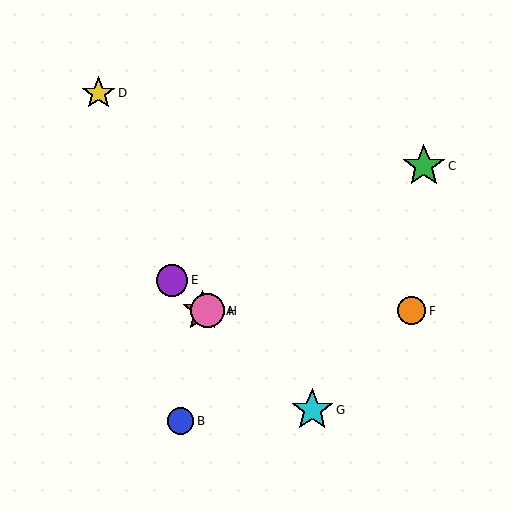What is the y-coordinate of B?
Object B is at y≈421.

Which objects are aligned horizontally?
Objects A, F, H are aligned horizontally.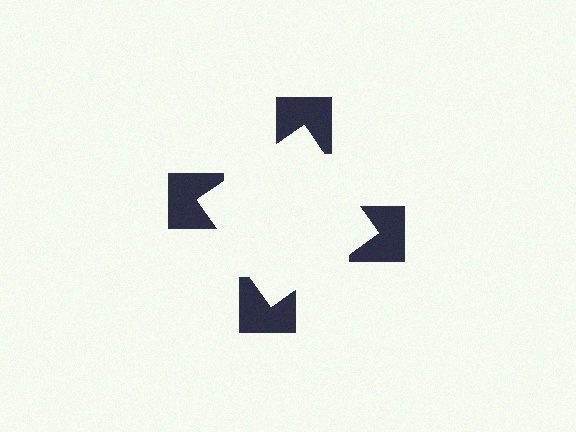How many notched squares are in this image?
There are 4 — one at each vertex of the illusory square.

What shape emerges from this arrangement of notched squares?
An illusory square — its edges are inferred from the aligned wedge cuts in the notched squares, not physically drawn.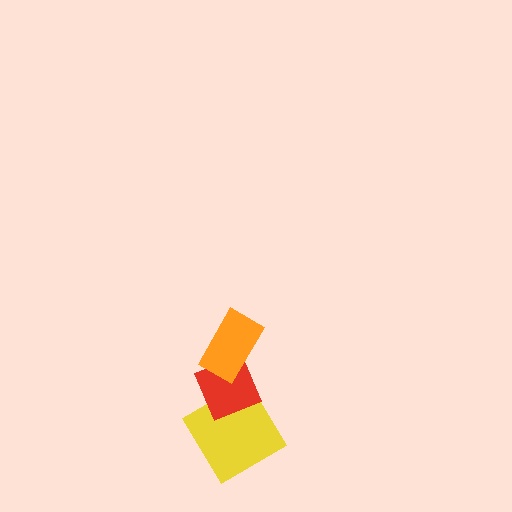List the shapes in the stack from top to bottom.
From top to bottom: the orange rectangle, the red diamond, the yellow diamond.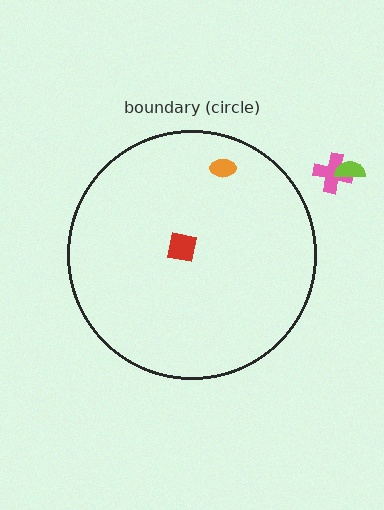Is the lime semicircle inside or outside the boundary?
Outside.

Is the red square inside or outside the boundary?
Inside.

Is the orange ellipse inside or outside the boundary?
Inside.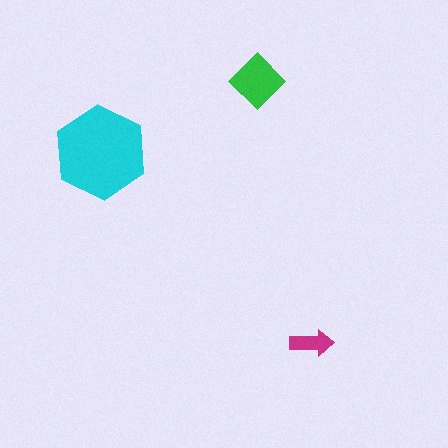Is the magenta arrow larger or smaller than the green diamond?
Smaller.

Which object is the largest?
The cyan hexagon.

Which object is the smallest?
The magenta arrow.